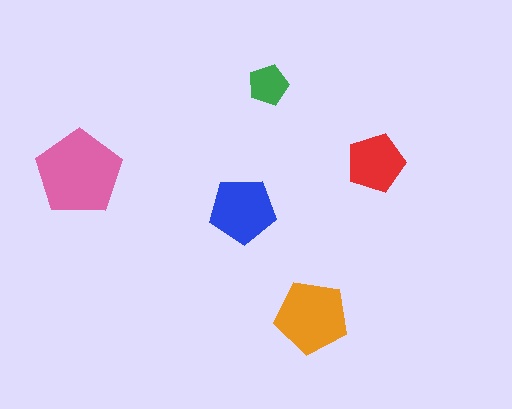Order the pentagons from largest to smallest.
the pink one, the orange one, the blue one, the red one, the green one.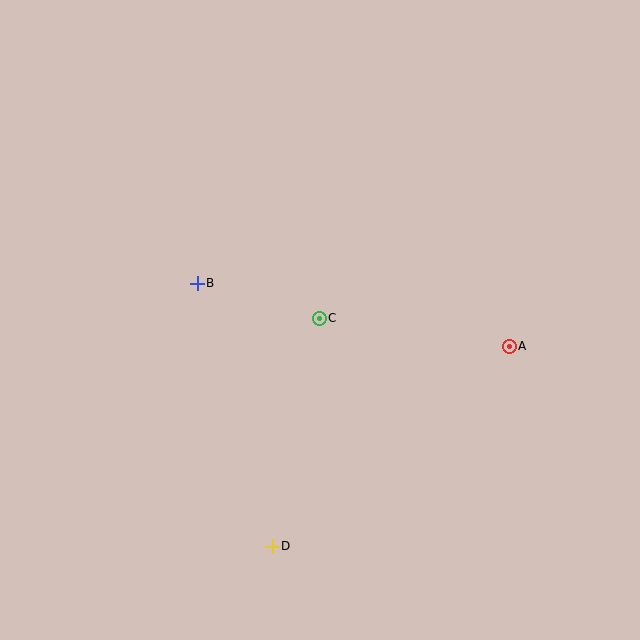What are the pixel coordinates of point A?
Point A is at (509, 346).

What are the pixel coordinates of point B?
Point B is at (197, 283).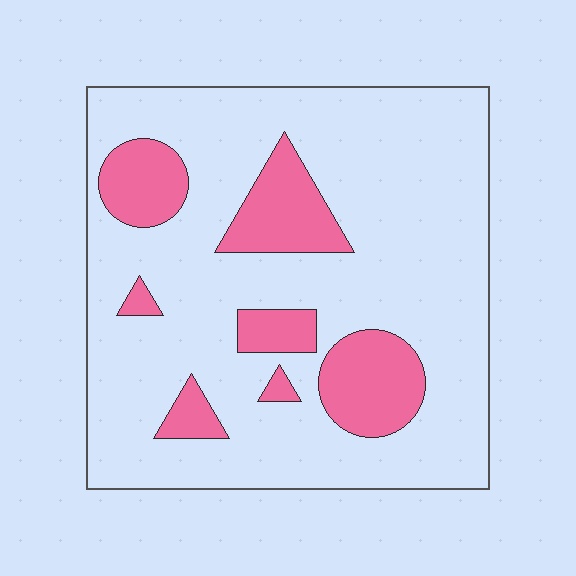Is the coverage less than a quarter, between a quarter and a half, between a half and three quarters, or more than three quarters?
Less than a quarter.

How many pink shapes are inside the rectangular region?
7.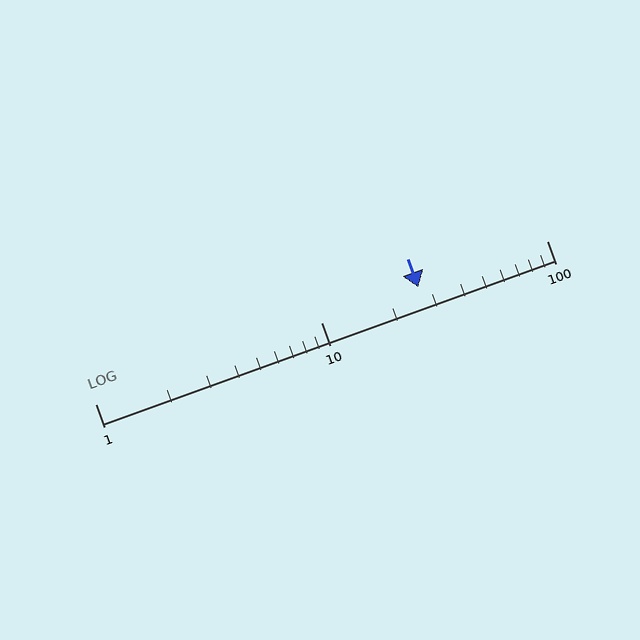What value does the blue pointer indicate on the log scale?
The pointer indicates approximately 27.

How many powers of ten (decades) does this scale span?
The scale spans 2 decades, from 1 to 100.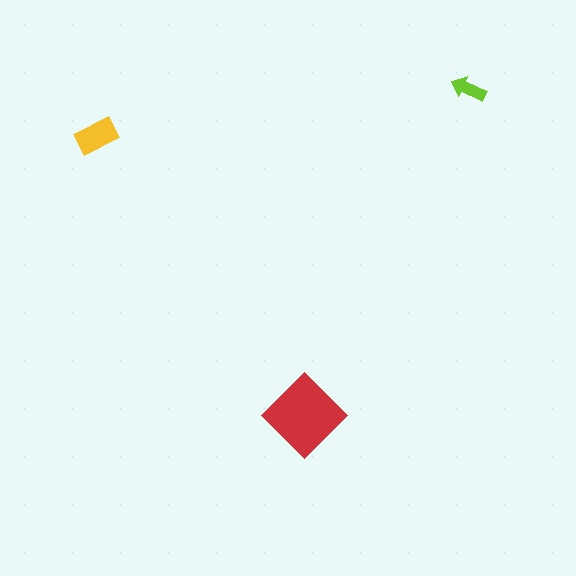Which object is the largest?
The red diamond.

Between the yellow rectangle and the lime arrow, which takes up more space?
The yellow rectangle.